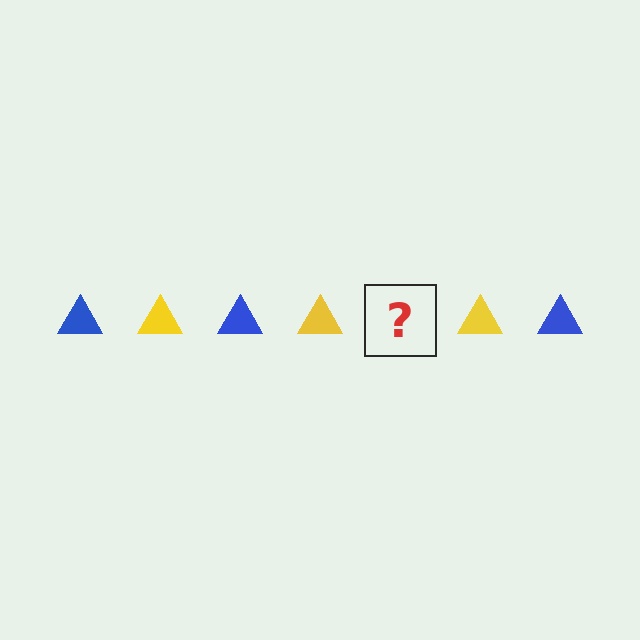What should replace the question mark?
The question mark should be replaced with a blue triangle.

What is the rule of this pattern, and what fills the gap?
The rule is that the pattern cycles through blue, yellow triangles. The gap should be filled with a blue triangle.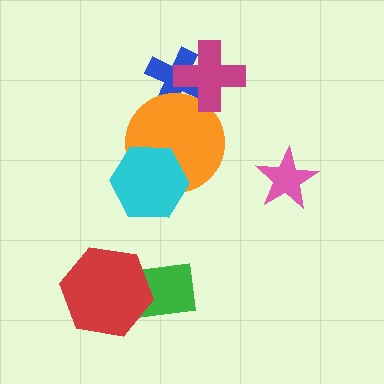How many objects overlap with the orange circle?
3 objects overlap with the orange circle.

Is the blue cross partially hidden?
Yes, it is partially covered by another shape.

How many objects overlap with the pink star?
0 objects overlap with the pink star.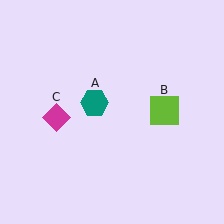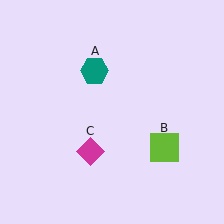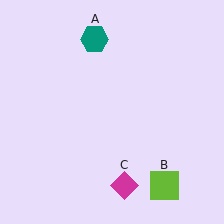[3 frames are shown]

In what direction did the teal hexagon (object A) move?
The teal hexagon (object A) moved up.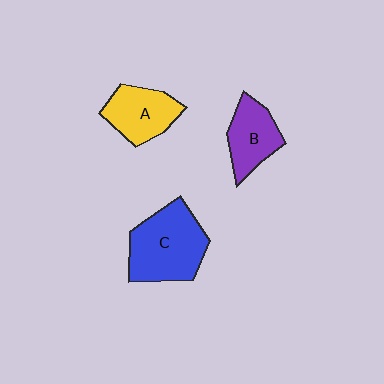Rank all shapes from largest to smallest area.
From largest to smallest: C (blue), A (yellow), B (purple).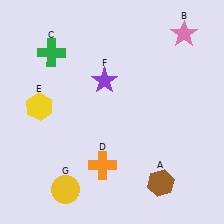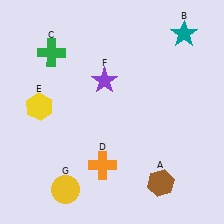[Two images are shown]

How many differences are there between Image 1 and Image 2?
There is 1 difference between the two images.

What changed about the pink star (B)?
In Image 1, B is pink. In Image 2, it changed to teal.